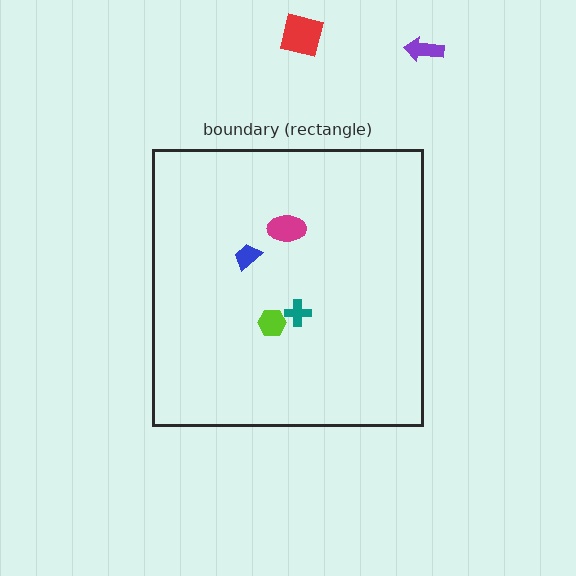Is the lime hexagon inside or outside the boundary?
Inside.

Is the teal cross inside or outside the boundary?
Inside.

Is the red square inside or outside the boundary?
Outside.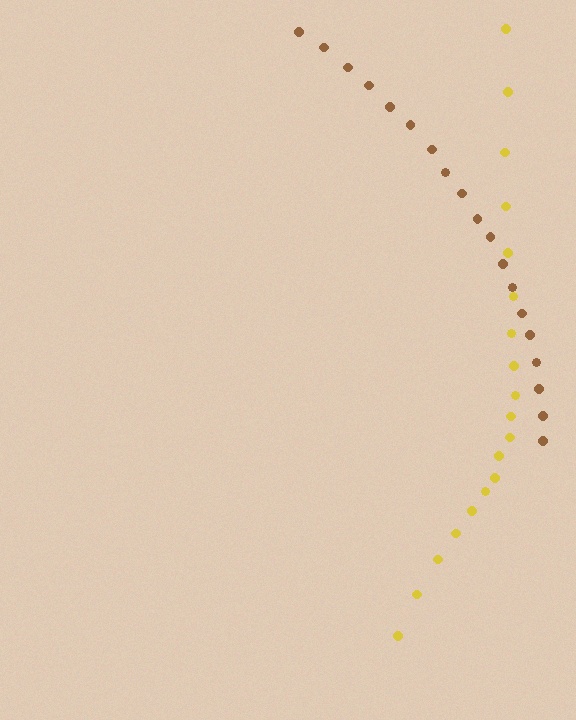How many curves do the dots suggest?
There are 2 distinct paths.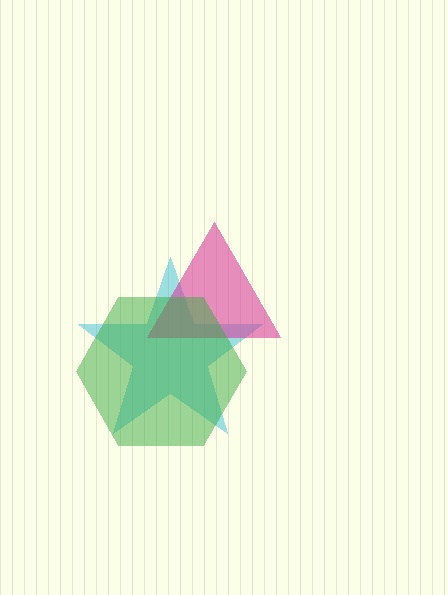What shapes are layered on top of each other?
The layered shapes are: a cyan star, a magenta triangle, a green hexagon.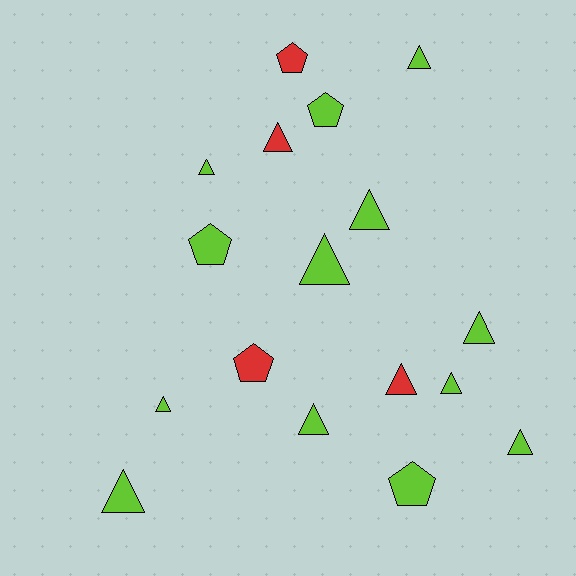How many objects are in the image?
There are 17 objects.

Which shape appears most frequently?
Triangle, with 12 objects.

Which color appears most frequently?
Lime, with 13 objects.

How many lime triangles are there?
There are 10 lime triangles.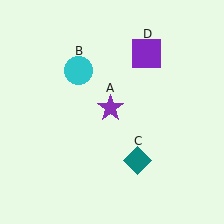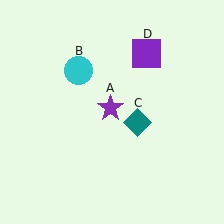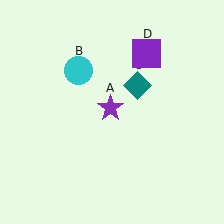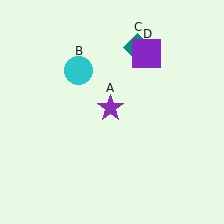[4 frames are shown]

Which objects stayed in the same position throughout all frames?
Purple star (object A) and cyan circle (object B) and purple square (object D) remained stationary.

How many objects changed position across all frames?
1 object changed position: teal diamond (object C).